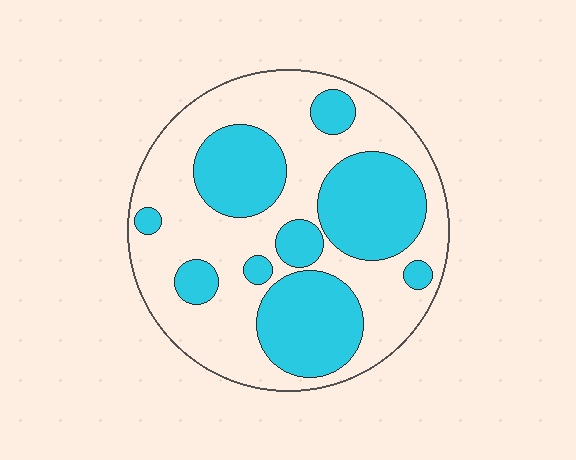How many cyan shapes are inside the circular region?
9.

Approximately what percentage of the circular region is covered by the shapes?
Approximately 40%.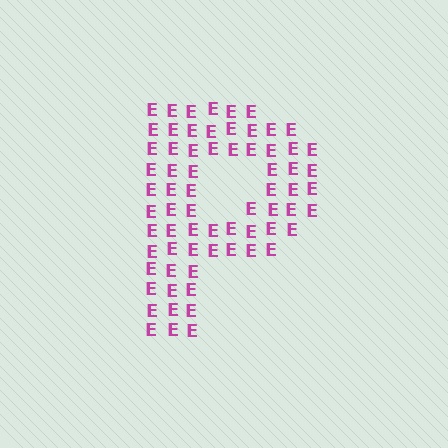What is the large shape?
The large shape is the letter P.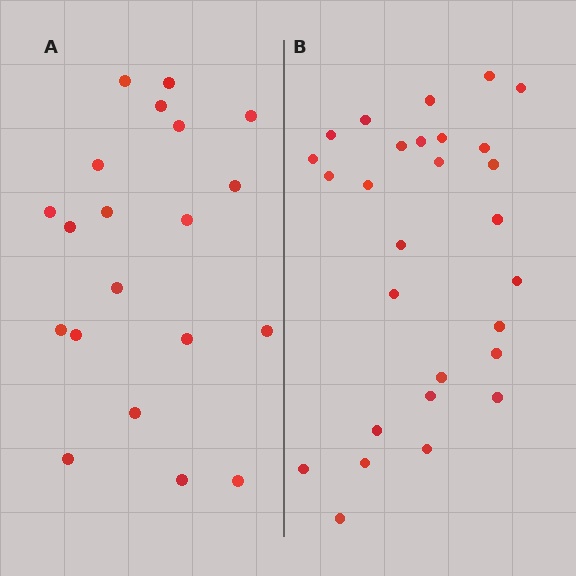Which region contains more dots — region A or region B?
Region B (the right region) has more dots.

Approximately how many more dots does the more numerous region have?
Region B has roughly 8 or so more dots than region A.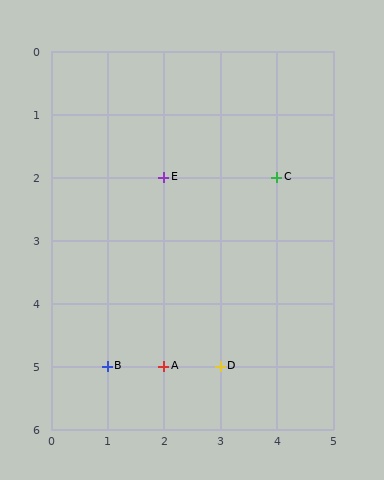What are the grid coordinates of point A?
Point A is at grid coordinates (2, 5).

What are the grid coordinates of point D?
Point D is at grid coordinates (3, 5).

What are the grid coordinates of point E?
Point E is at grid coordinates (2, 2).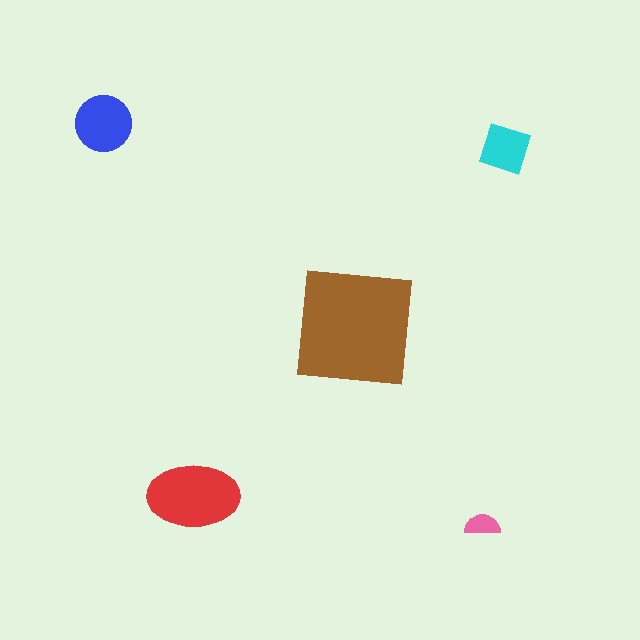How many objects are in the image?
There are 5 objects in the image.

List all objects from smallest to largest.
The pink semicircle, the cyan diamond, the blue circle, the red ellipse, the brown square.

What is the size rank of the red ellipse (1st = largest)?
2nd.